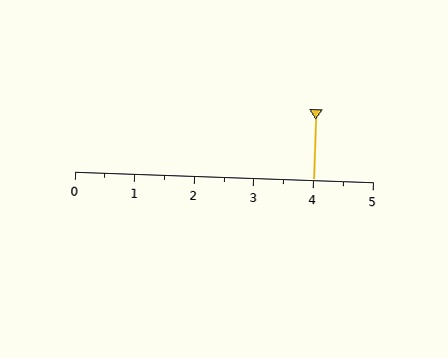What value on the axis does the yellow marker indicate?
The marker indicates approximately 4.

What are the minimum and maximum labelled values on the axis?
The axis runs from 0 to 5.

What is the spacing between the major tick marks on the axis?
The major ticks are spaced 1 apart.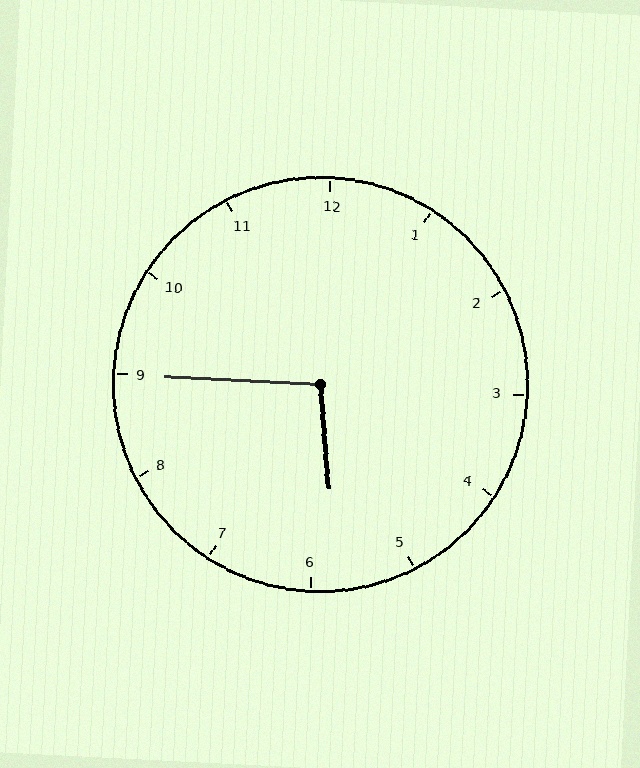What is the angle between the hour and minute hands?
Approximately 98 degrees.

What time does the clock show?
5:45.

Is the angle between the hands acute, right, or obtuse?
It is obtuse.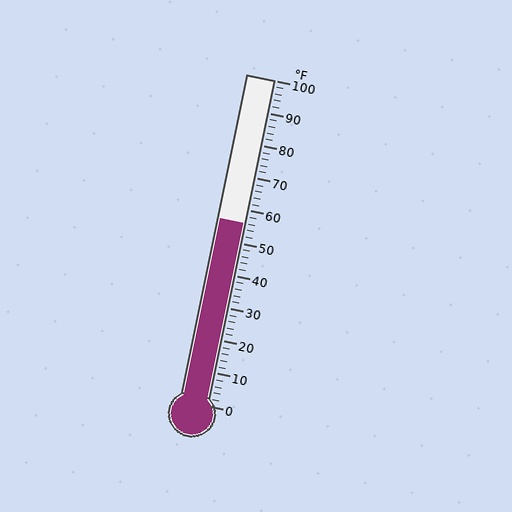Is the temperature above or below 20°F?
The temperature is above 20°F.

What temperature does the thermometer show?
The thermometer shows approximately 56°F.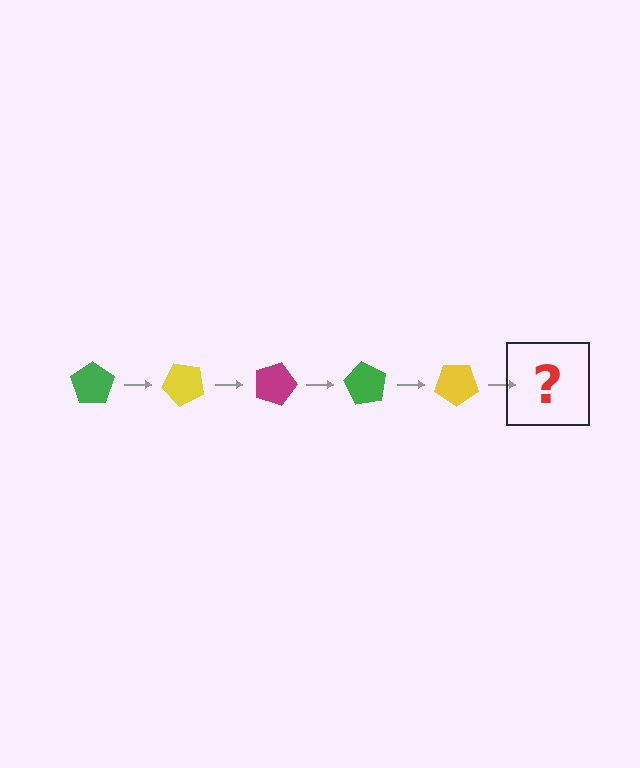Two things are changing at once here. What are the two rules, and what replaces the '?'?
The two rules are that it rotates 45 degrees each step and the color cycles through green, yellow, and magenta. The '?' should be a magenta pentagon, rotated 225 degrees from the start.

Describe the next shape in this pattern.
It should be a magenta pentagon, rotated 225 degrees from the start.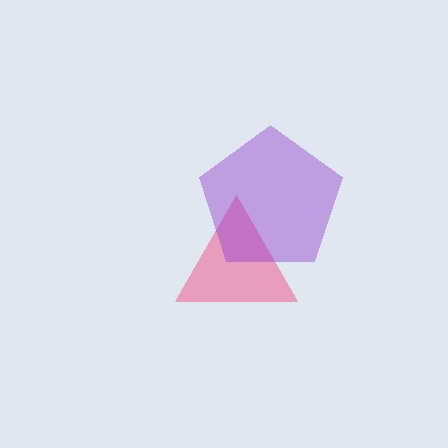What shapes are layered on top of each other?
The layered shapes are: a pink triangle, a purple pentagon.